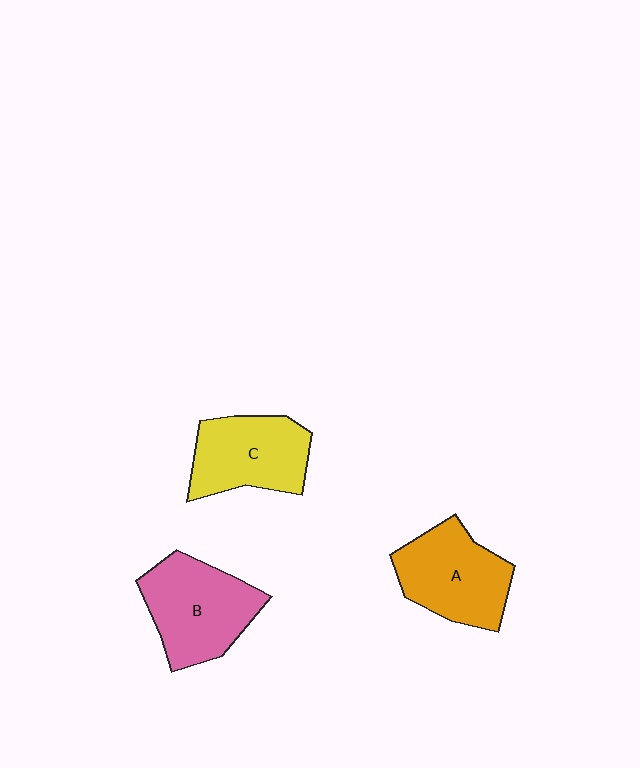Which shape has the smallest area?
Shape C (yellow).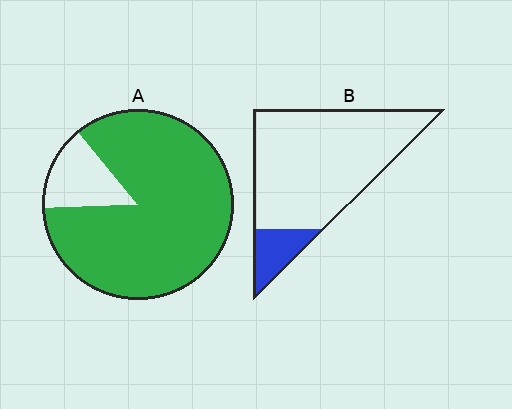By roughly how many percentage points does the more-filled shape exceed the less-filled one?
By roughly 70 percentage points (A over B).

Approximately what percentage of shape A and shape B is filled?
A is approximately 85% and B is approximately 15%.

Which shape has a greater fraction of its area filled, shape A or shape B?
Shape A.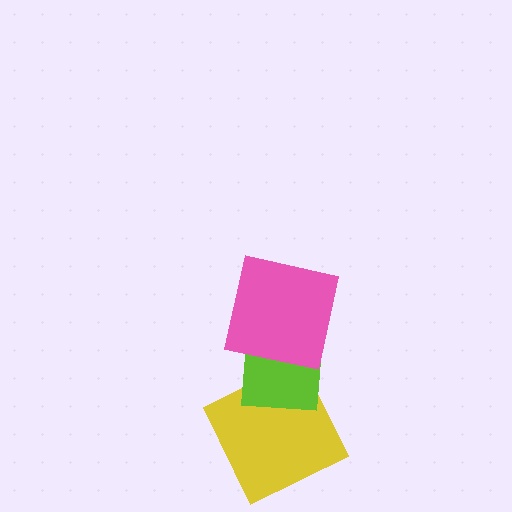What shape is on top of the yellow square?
The lime square is on top of the yellow square.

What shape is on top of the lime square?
The pink square is on top of the lime square.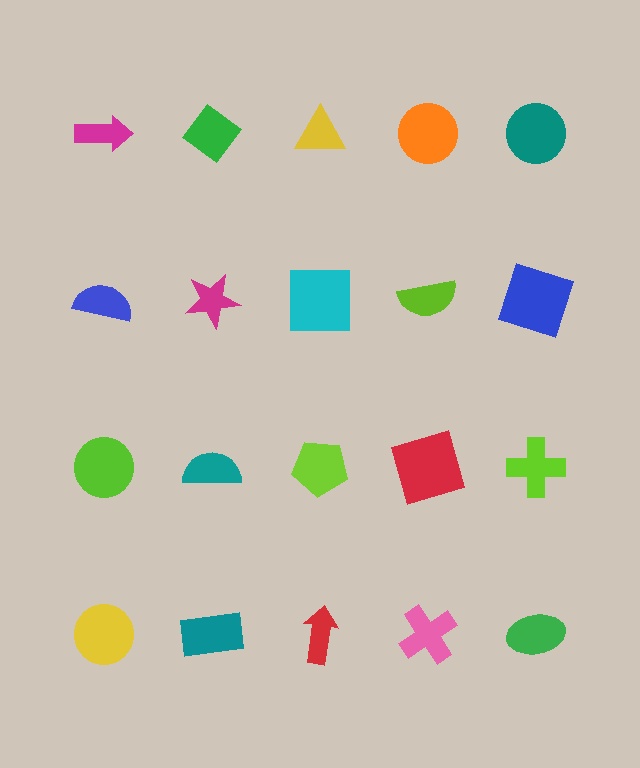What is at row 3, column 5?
A lime cross.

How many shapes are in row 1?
5 shapes.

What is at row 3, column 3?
A lime pentagon.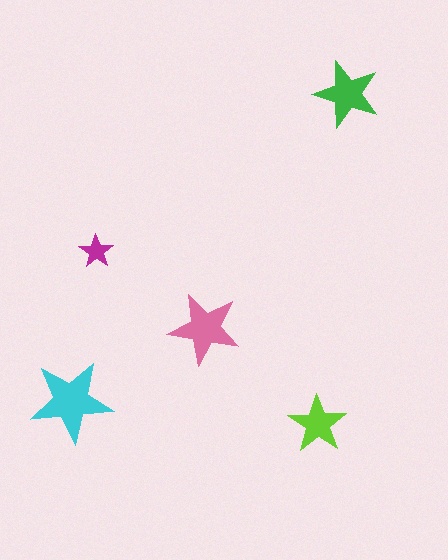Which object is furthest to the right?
The green star is rightmost.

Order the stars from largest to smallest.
the cyan one, the pink one, the green one, the lime one, the magenta one.